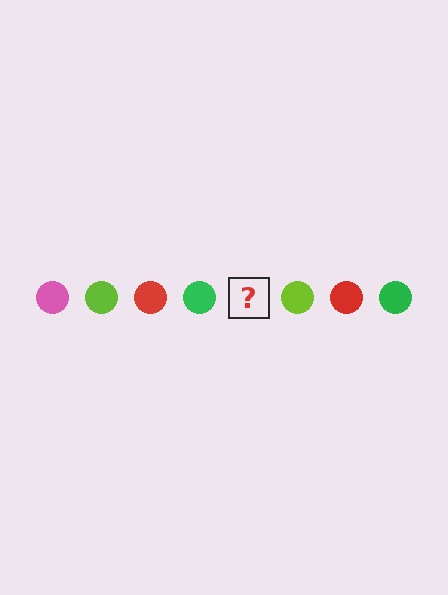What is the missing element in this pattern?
The missing element is a pink circle.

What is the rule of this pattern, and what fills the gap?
The rule is that the pattern cycles through pink, lime, red, green circles. The gap should be filled with a pink circle.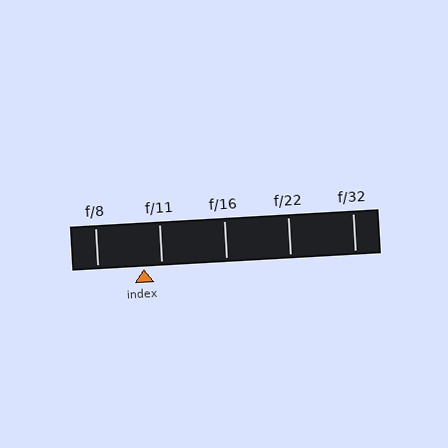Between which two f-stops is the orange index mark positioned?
The index mark is between f/8 and f/11.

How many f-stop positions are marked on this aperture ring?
There are 5 f-stop positions marked.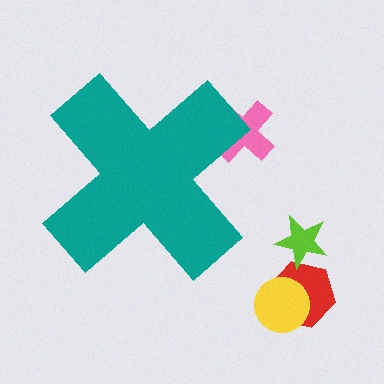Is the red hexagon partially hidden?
No, the red hexagon is fully visible.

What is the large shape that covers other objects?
A teal cross.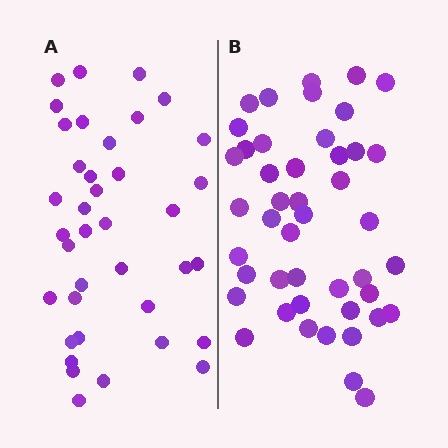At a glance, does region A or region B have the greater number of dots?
Region B (the right region) has more dots.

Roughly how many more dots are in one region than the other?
Region B has roughly 8 or so more dots than region A.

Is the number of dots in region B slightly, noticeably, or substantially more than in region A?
Region B has only slightly more — the two regions are fairly close. The ratio is roughly 1.2 to 1.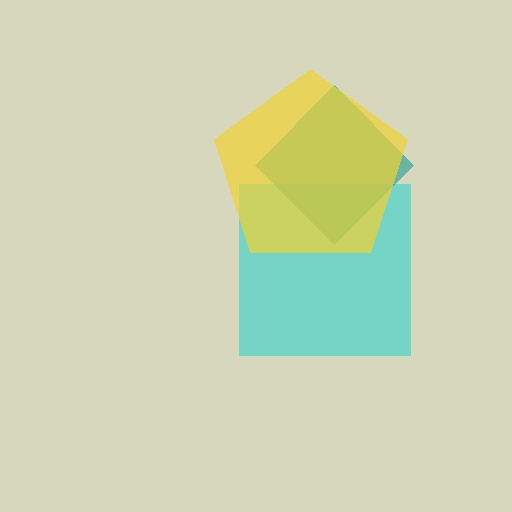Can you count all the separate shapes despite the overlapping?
Yes, there are 3 separate shapes.